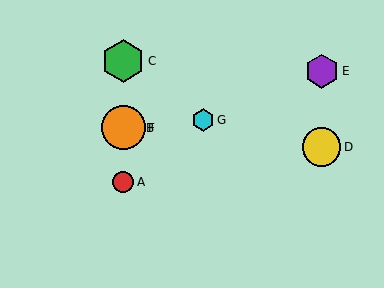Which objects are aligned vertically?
Objects A, B, C, F are aligned vertically.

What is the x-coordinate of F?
Object F is at x≈123.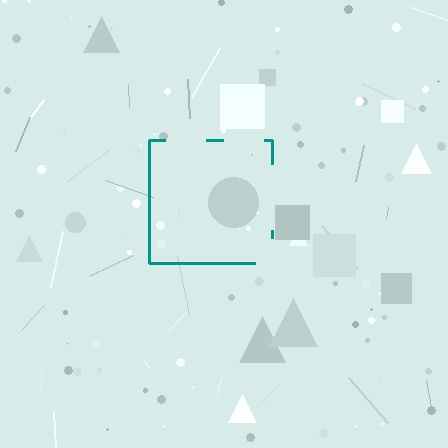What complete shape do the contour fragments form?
The contour fragments form a square.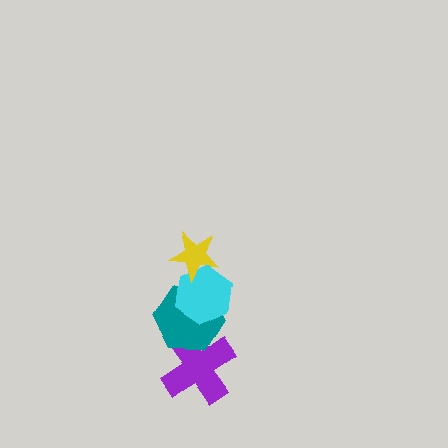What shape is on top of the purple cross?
The teal hexagon is on top of the purple cross.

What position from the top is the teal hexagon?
The teal hexagon is 3rd from the top.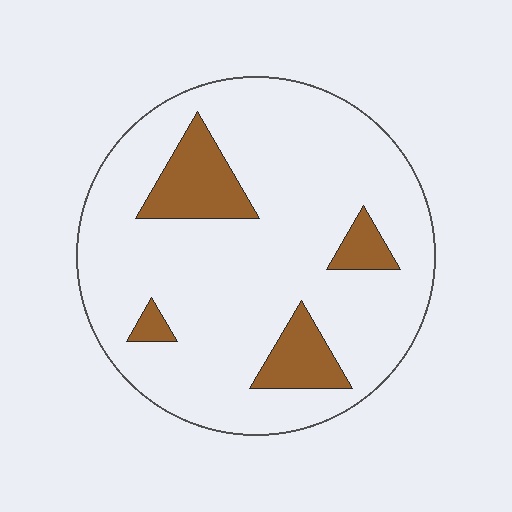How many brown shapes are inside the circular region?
4.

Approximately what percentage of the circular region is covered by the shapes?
Approximately 15%.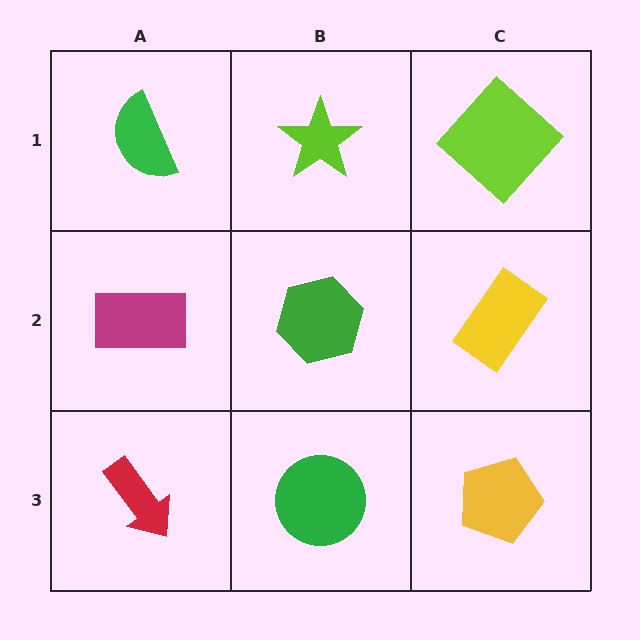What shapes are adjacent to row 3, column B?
A green hexagon (row 2, column B), a red arrow (row 3, column A), a yellow pentagon (row 3, column C).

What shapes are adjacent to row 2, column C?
A lime diamond (row 1, column C), a yellow pentagon (row 3, column C), a green hexagon (row 2, column B).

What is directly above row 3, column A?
A magenta rectangle.